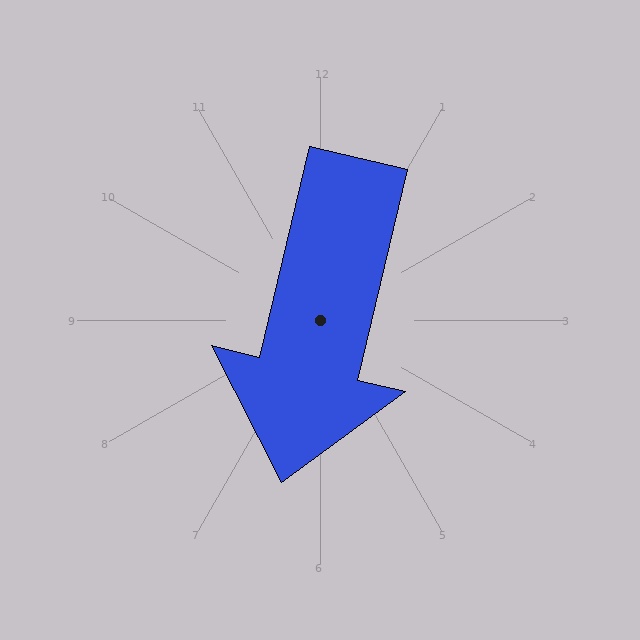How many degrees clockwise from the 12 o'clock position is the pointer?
Approximately 193 degrees.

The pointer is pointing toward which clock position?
Roughly 6 o'clock.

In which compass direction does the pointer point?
South.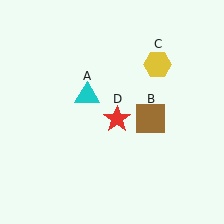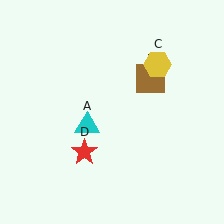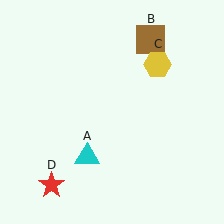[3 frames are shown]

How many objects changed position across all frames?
3 objects changed position: cyan triangle (object A), brown square (object B), red star (object D).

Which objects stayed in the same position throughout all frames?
Yellow hexagon (object C) remained stationary.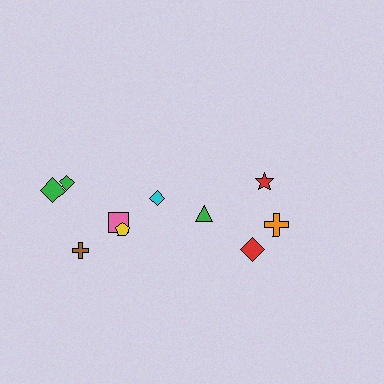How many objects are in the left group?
There are 6 objects.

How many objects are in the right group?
There are 4 objects.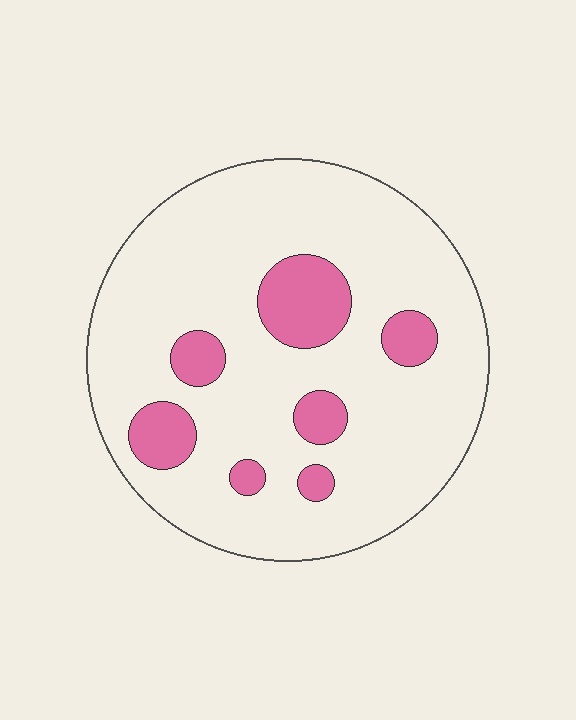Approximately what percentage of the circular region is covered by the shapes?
Approximately 15%.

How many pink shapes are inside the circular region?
7.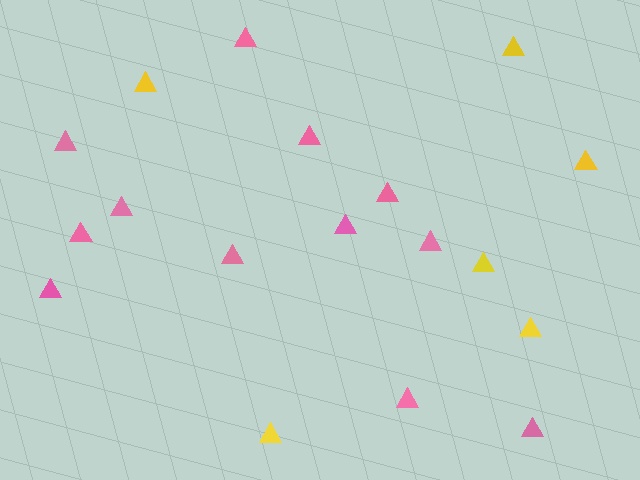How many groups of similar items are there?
There are 2 groups: one group of yellow triangles (6) and one group of pink triangles (12).